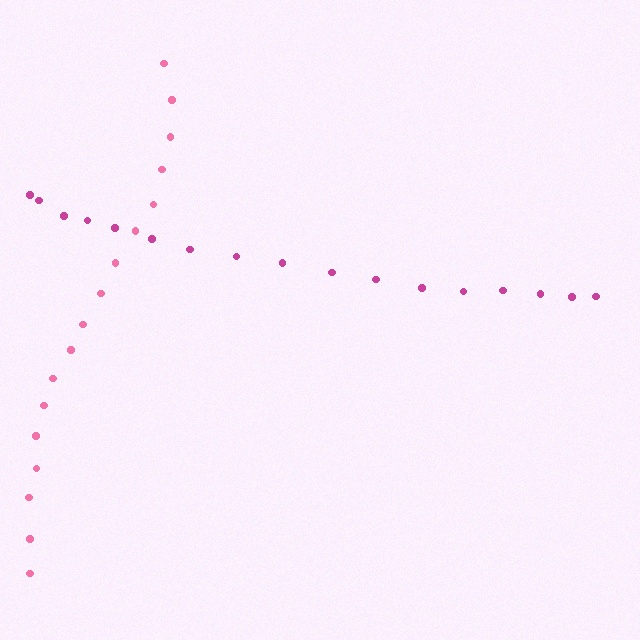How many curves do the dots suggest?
There are 2 distinct paths.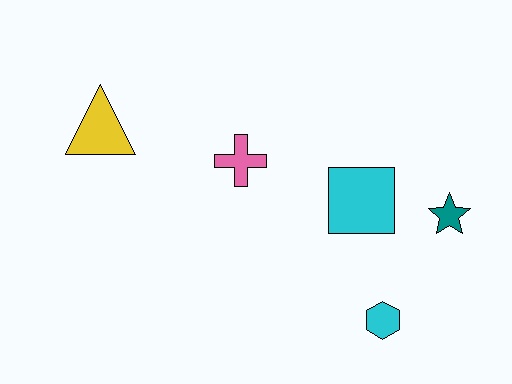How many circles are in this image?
There are no circles.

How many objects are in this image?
There are 5 objects.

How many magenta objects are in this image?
There are no magenta objects.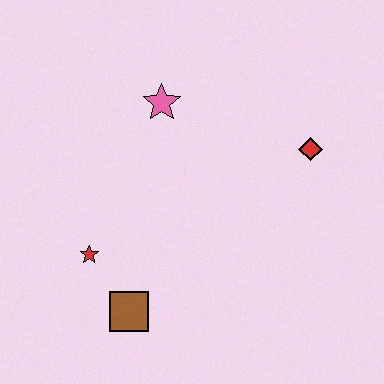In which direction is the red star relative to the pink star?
The red star is below the pink star.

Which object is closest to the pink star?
The red diamond is closest to the pink star.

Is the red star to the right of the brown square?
No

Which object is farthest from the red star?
The red diamond is farthest from the red star.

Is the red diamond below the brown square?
No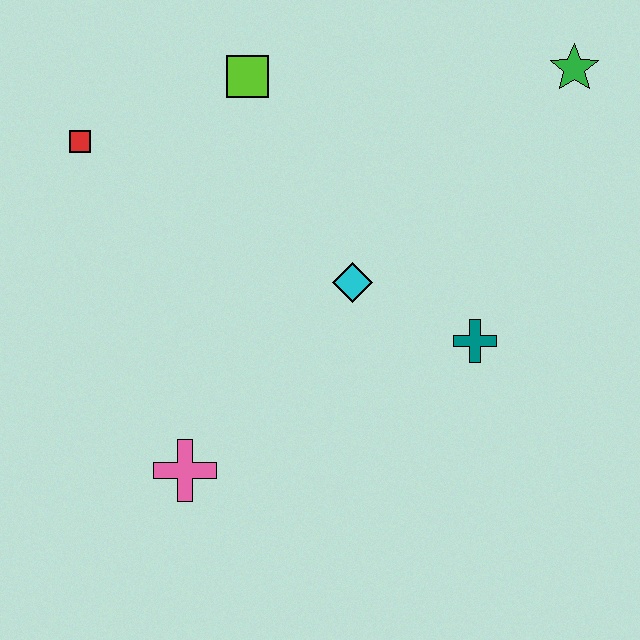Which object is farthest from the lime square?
The pink cross is farthest from the lime square.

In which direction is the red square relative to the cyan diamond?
The red square is to the left of the cyan diamond.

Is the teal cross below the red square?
Yes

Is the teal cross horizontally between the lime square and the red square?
No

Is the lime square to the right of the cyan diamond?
No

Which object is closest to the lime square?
The red square is closest to the lime square.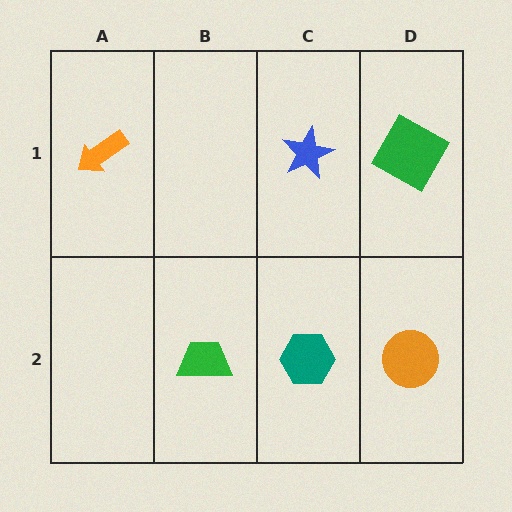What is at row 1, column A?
An orange arrow.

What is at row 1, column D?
A green square.